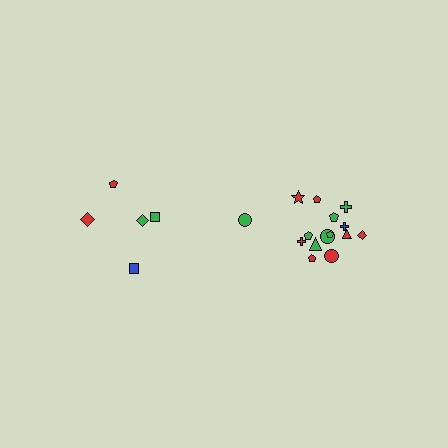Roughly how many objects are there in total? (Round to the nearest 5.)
Roughly 20 objects in total.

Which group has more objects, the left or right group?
The right group.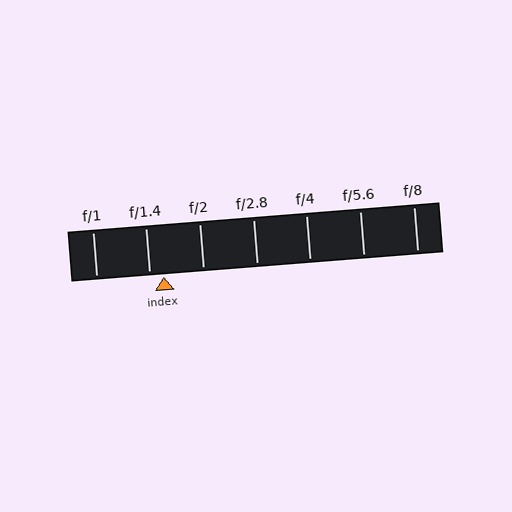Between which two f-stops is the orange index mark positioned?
The index mark is between f/1.4 and f/2.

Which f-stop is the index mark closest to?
The index mark is closest to f/1.4.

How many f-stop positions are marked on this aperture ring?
There are 7 f-stop positions marked.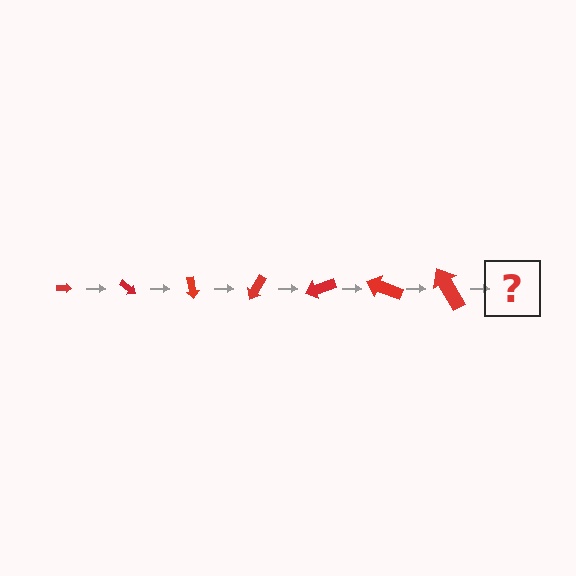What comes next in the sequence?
The next element should be an arrow, larger than the previous one and rotated 280 degrees from the start.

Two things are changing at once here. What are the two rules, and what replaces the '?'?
The two rules are that the arrow grows larger each step and it rotates 40 degrees each step. The '?' should be an arrow, larger than the previous one and rotated 280 degrees from the start.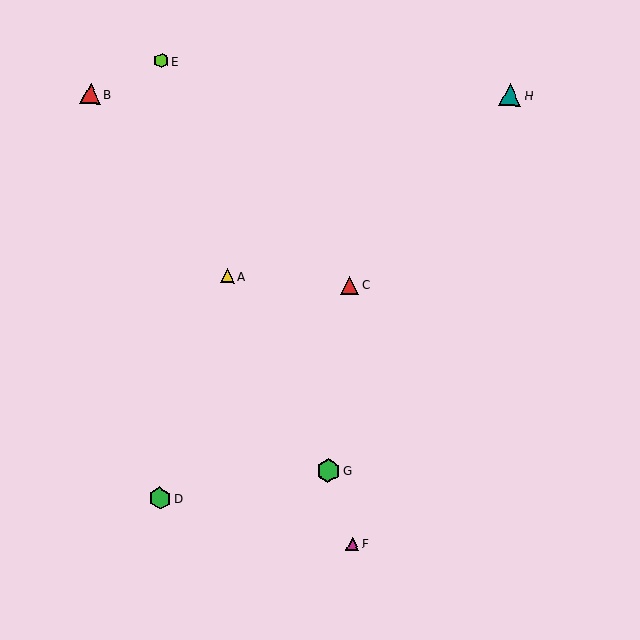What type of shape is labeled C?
Shape C is a red triangle.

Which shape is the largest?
The green hexagon (labeled G) is the largest.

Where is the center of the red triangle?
The center of the red triangle is at (350, 285).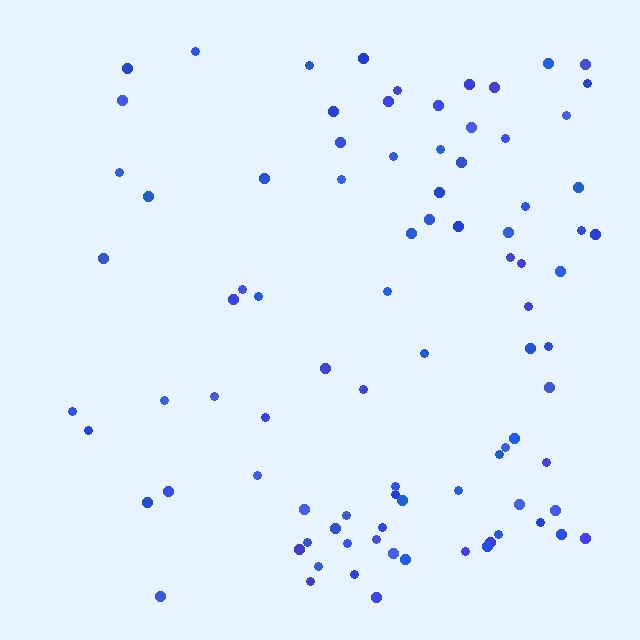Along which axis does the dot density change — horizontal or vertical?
Horizontal.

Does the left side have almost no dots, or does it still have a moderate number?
Still a moderate number, just noticeably fewer than the right.